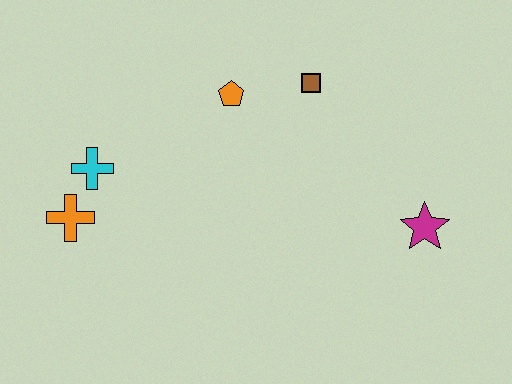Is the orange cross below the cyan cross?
Yes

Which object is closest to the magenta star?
The brown square is closest to the magenta star.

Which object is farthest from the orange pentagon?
The magenta star is farthest from the orange pentagon.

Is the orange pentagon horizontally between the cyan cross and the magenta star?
Yes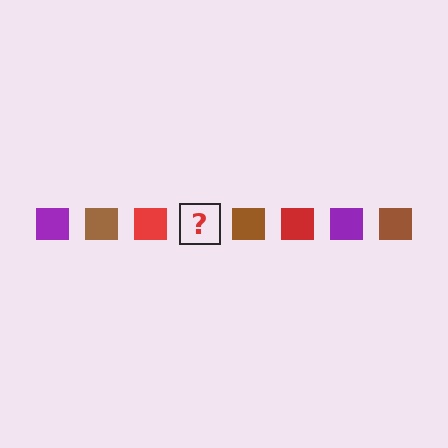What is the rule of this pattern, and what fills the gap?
The rule is that the pattern cycles through purple, brown, red squares. The gap should be filled with a purple square.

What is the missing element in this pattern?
The missing element is a purple square.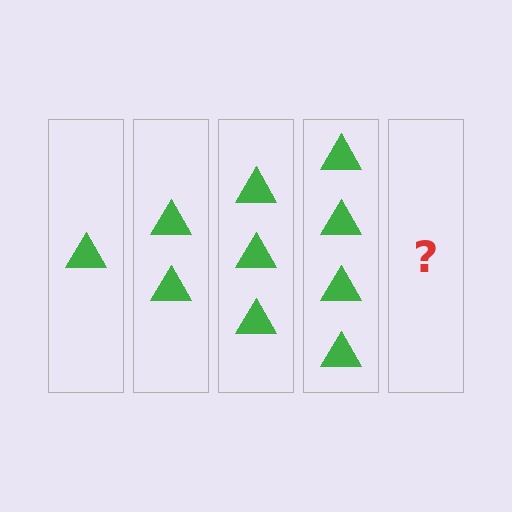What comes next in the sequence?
The next element should be 5 triangles.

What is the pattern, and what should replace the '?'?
The pattern is that each step adds one more triangle. The '?' should be 5 triangles.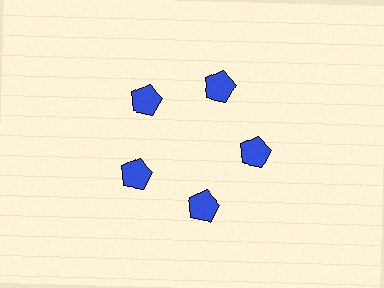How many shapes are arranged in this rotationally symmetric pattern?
There are 5 shapes, arranged in 5 groups of 1.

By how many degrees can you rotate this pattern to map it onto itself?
The pattern maps onto itself every 72 degrees of rotation.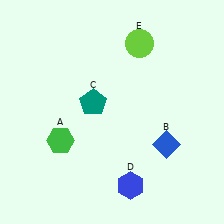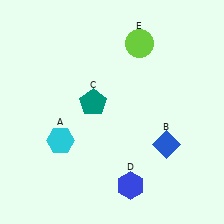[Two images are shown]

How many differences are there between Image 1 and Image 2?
There is 1 difference between the two images.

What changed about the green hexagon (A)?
In Image 1, A is green. In Image 2, it changed to cyan.